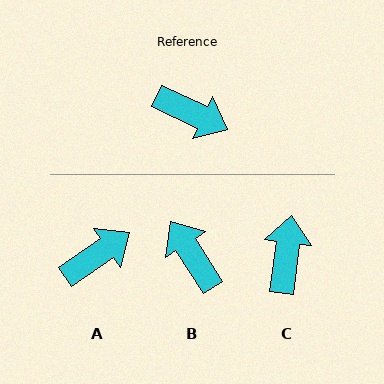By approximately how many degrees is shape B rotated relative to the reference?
Approximately 148 degrees counter-clockwise.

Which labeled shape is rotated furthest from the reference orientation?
B, about 148 degrees away.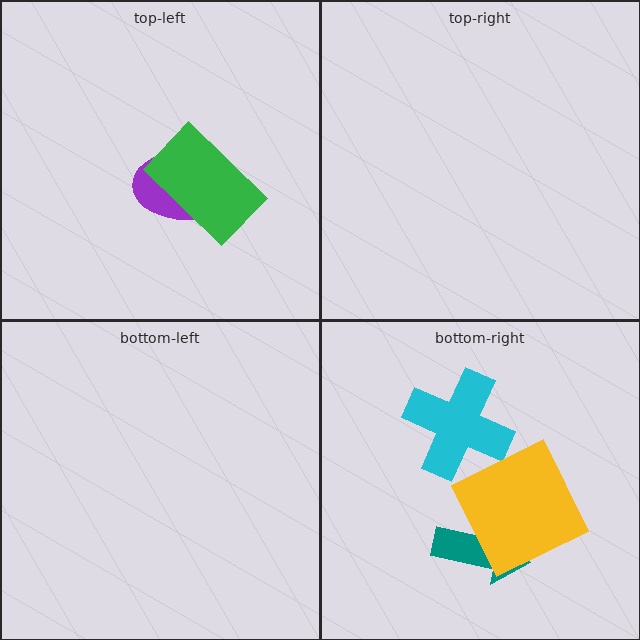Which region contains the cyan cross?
The bottom-right region.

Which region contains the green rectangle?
The top-left region.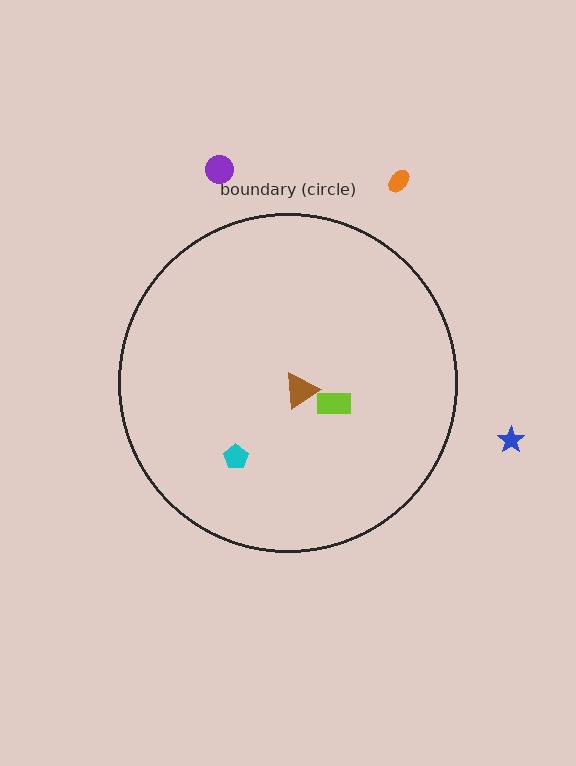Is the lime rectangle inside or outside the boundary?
Inside.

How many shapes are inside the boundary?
3 inside, 3 outside.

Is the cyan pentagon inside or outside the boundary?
Inside.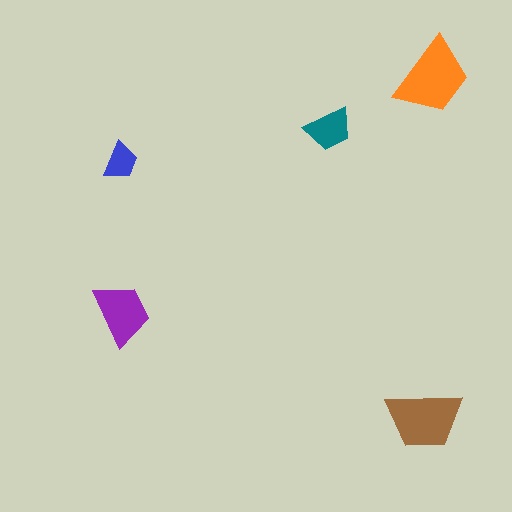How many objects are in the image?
There are 5 objects in the image.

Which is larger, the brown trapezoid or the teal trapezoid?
The brown one.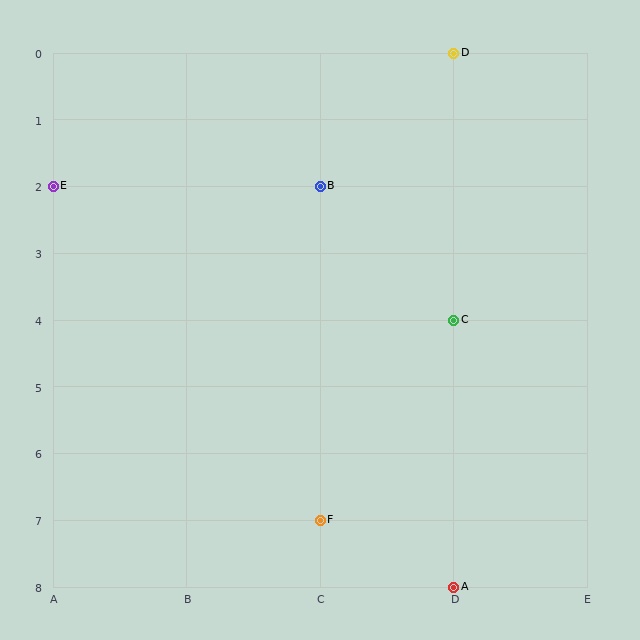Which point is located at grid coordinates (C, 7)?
Point F is at (C, 7).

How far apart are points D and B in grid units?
Points D and B are 1 column and 2 rows apart (about 2.2 grid units diagonally).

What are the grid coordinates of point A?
Point A is at grid coordinates (D, 8).